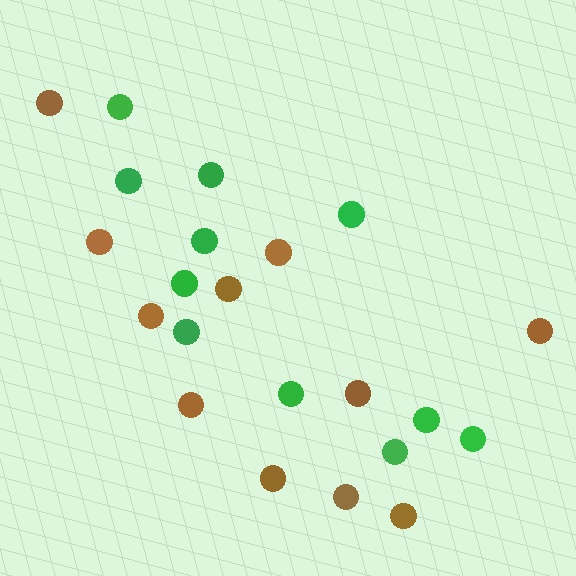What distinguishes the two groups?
There are 2 groups: one group of green circles (11) and one group of brown circles (11).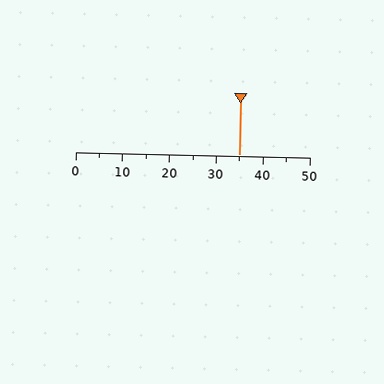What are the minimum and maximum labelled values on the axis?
The axis runs from 0 to 50.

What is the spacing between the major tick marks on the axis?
The major ticks are spaced 10 apart.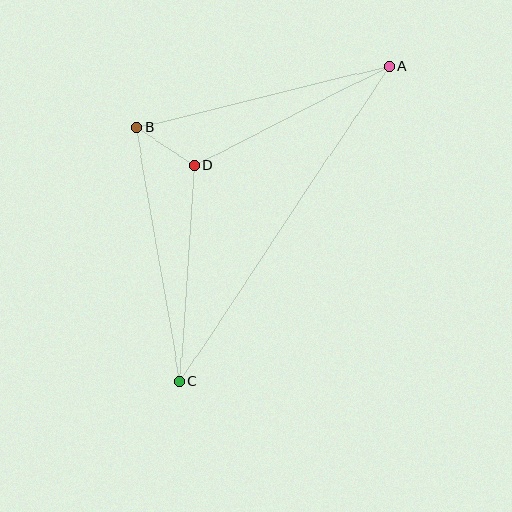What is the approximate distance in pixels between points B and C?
The distance between B and C is approximately 257 pixels.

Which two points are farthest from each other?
Points A and C are farthest from each other.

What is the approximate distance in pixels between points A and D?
The distance between A and D is approximately 218 pixels.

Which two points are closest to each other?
Points B and D are closest to each other.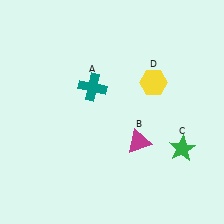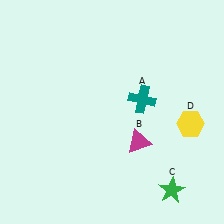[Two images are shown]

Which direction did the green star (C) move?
The green star (C) moved down.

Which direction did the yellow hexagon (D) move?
The yellow hexagon (D) moved down.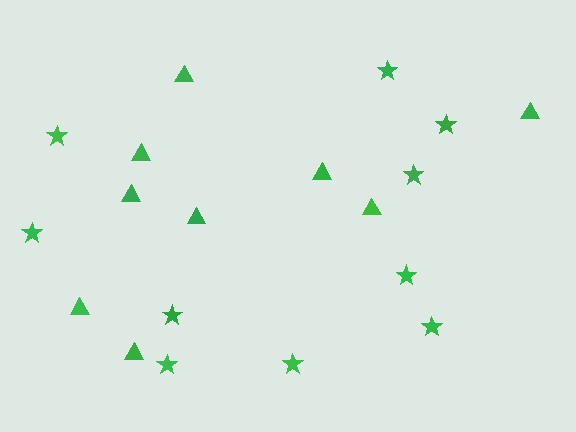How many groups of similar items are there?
There are 2 groups: one group of stars (10) and one group of triangles (9).